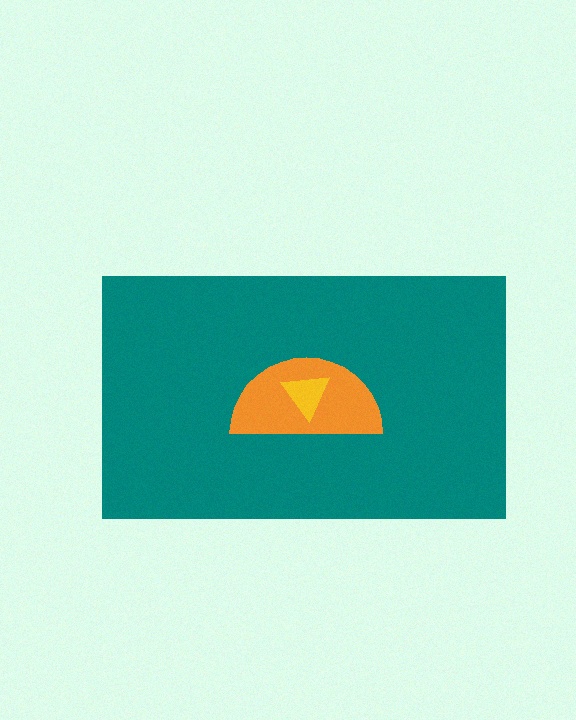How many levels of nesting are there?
3.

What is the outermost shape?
The teal rectangle.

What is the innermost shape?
The yellow triangle.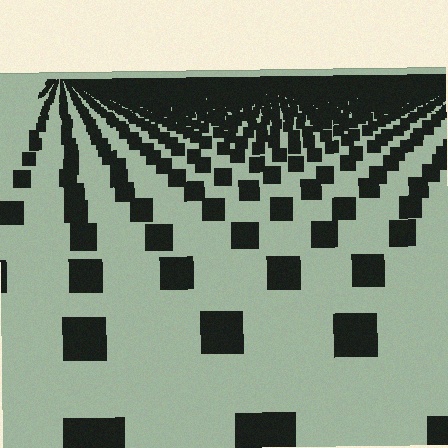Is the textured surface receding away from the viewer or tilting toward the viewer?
The surface is receding away from the viewer. Texture elements get smaller and denser toward the top.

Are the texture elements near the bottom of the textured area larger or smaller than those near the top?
Larger. Near the bottom, elements are closer to the viewer and appear at a bigger on-screen size.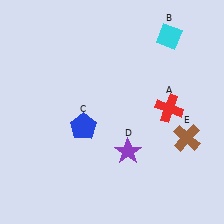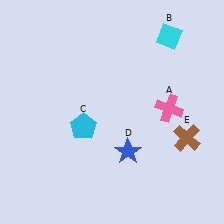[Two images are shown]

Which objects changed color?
A changed from red to pink. C changed from blue to cyan. D changed from purple to blue.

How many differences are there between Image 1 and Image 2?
There are 3 differences between the two images.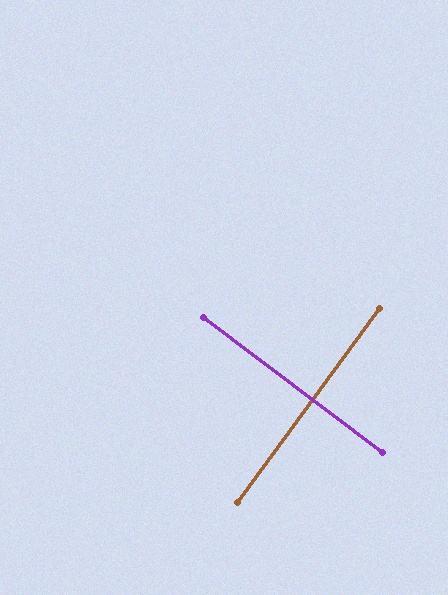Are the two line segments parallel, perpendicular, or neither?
Perpendicular — they meet at approximately 89°.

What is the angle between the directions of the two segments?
Approximately 89 degrees.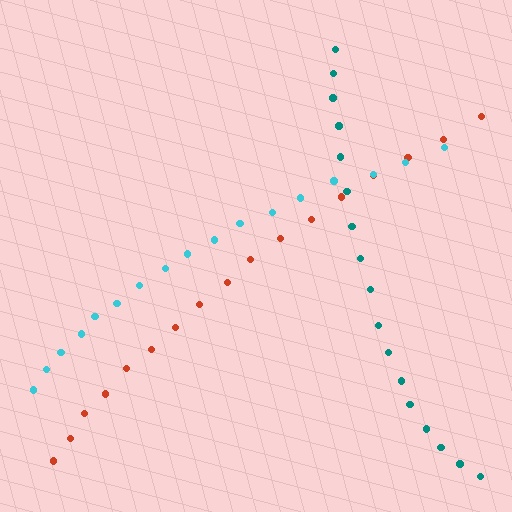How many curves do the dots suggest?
There are 3 distinct paths.